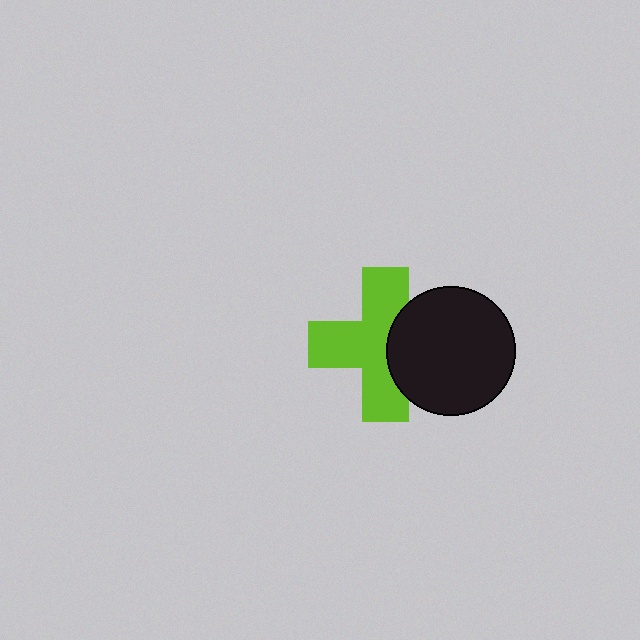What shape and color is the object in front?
The object in front is a black circle.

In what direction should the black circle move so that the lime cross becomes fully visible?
The black circle should move right. That is the shortest direction to clear the overlap and leave the lime cross fully visible.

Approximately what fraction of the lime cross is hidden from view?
Roughly 33% of the lime cross is hidden behind the black circle.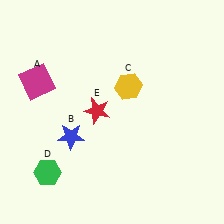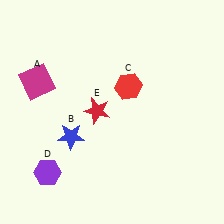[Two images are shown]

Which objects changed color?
C changed from yellow to red. D changed from green to purple.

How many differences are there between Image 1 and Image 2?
There are 2 differences between the two images.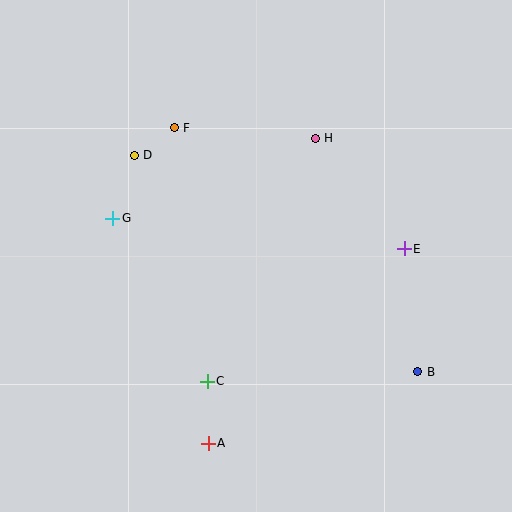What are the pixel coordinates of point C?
Point C is at (207, 381).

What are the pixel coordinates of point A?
Point A is at (208, 443).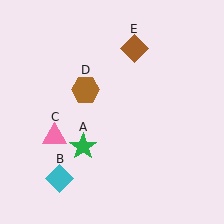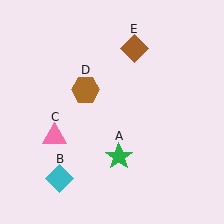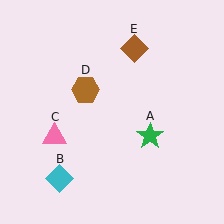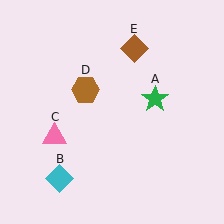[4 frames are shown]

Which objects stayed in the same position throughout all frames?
Cyan diamond (object B) and pink triangle (object C) and brown hexagon (object D) and brown diamond (object E) remained stationary.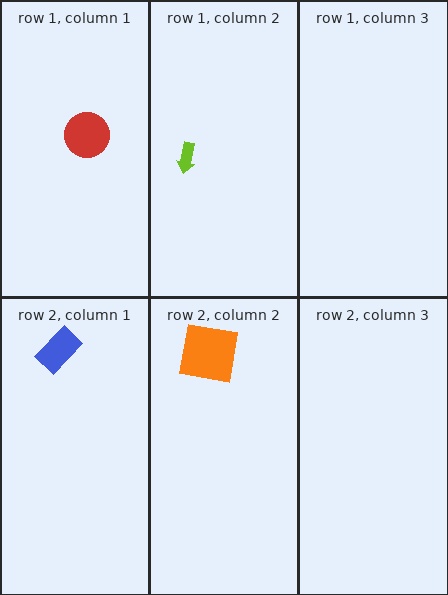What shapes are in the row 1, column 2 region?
The lime arrow.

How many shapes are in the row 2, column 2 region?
1.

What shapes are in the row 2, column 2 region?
The orange square.